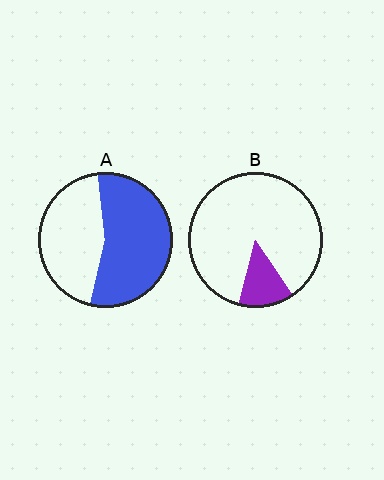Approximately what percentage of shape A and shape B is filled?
A is approximately 55% and B is approximately 15%.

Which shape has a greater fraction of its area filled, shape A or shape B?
Shape A.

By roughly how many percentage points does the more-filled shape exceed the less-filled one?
By roughly 40 percentage points (A over B).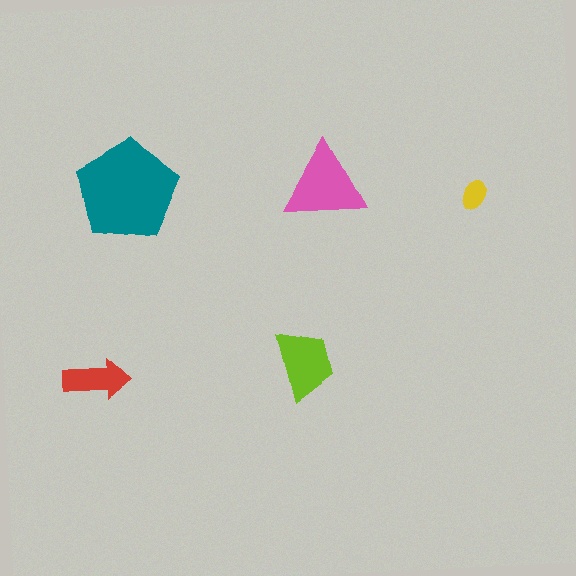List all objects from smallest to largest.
The yellow ellipse, the red arrow, the lime trapezoid, the pink triangle, the teal pentagon.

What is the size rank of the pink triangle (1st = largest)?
2nd.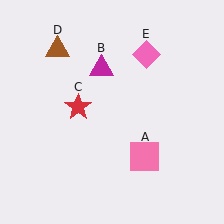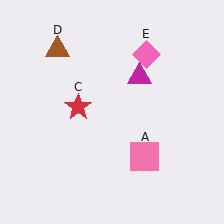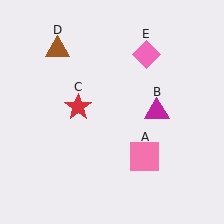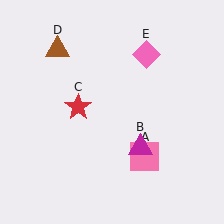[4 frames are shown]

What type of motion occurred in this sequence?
The magenta triangle (object B) rotated clockwise around the center of the scene.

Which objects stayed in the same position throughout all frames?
Pink square (object A) and red star (object C) and brown triangle (object D) and pink diamond (object E) remained stationary.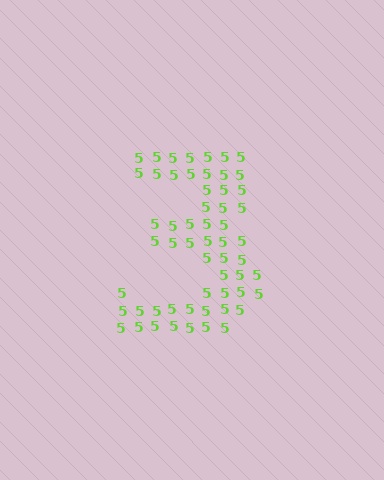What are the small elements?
The small elements are digit 5's.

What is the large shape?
The large shape is the digit 3.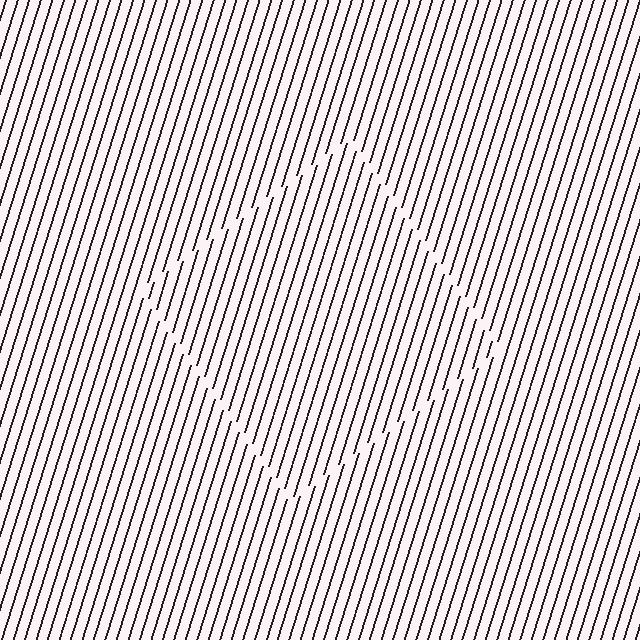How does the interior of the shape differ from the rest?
The interior of the shape contains the same grating, shifted by half a period — the contour is defined by the phase discontinuity where line-ends from the inner and outer gratings abut.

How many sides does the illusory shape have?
4 sides — the line-ends trace a square.